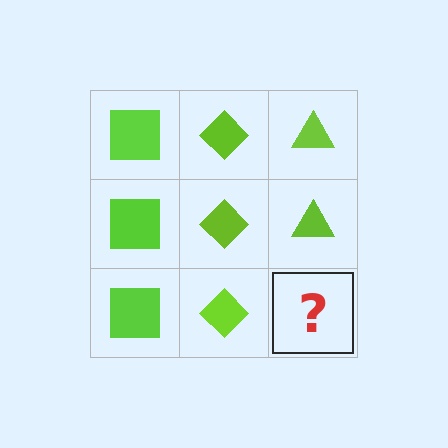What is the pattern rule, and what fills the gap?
The rule is that each column has a consistent shape. The gap should be filled with a lime triangle.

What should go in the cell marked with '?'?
The missing cell should contain a lime triangle.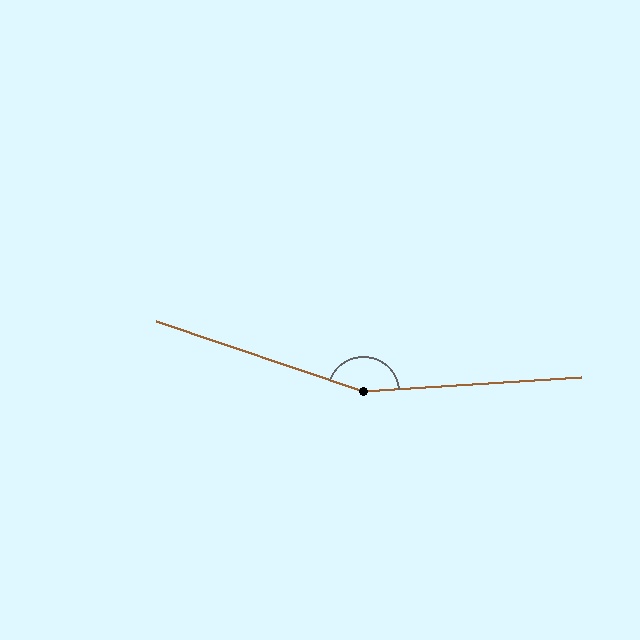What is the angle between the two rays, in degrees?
Approximately 157 degrees.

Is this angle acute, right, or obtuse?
It is obtuse.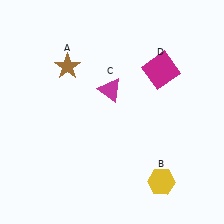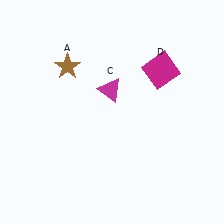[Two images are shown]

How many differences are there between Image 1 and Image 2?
There is 1 difference between the two images.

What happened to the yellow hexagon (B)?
The yellow hexagon (B) was removed in Image 2. It was in the bottom-right area of Image 1.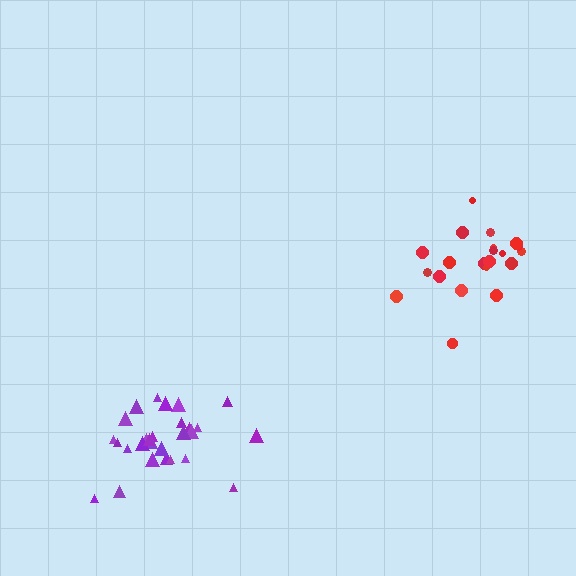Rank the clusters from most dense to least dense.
purple, red.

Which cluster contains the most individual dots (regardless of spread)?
Purple (28).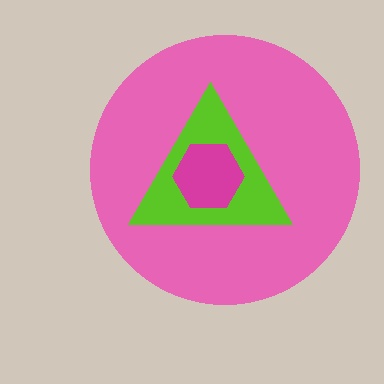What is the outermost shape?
The pink circle.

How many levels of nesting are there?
3.